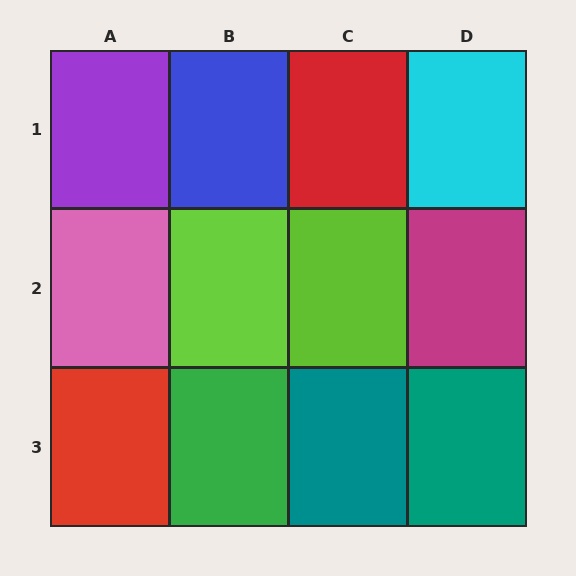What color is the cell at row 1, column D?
Cyan.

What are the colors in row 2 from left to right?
Pink, lime, lime, magenta.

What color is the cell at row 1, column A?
Purple.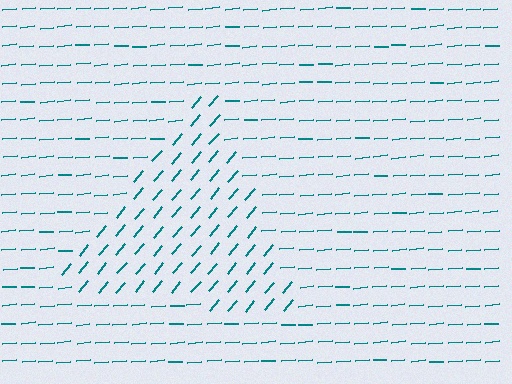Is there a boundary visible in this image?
Yes, there is a texture boundary formed by a change in line orientation.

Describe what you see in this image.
The image is filled with small teal line segments. A triangle region in the image has lines oriented differently from the surrounding lines, creating a visible texture boundary.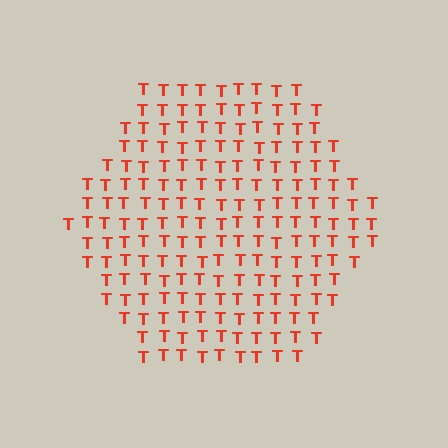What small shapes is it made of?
It is made of small letter T's.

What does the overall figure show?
The overall figure shows a hexagon.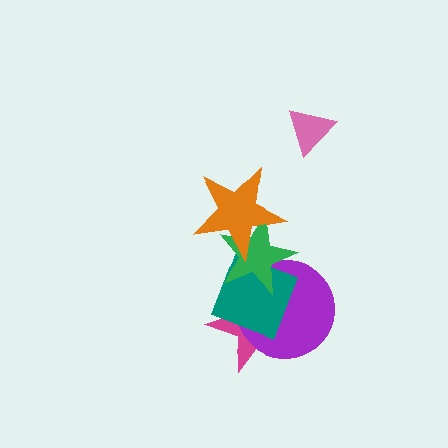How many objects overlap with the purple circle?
3 objects overlap with the purple circle.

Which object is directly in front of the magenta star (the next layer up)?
The purple circle is directly in front of the magenta star.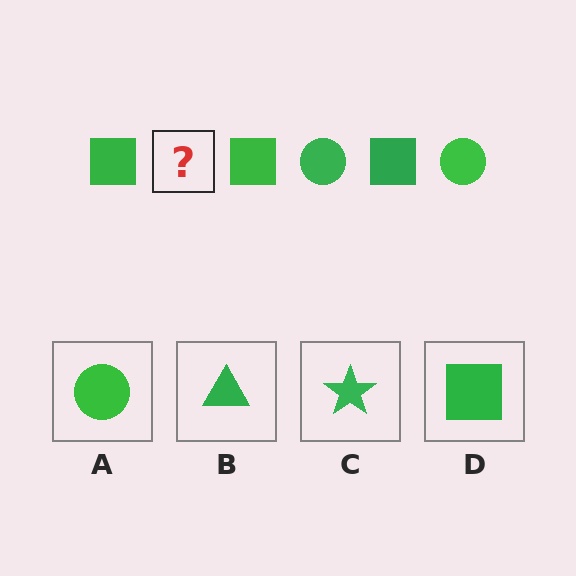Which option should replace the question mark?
Option A.